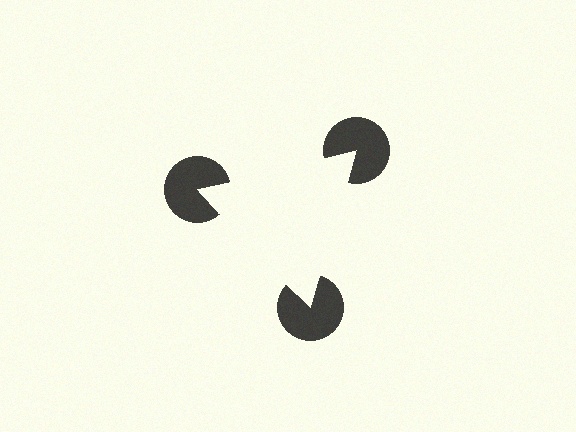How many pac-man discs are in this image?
There are 3 — one at each vertex of the illusory triangle.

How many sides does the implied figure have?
3 sides.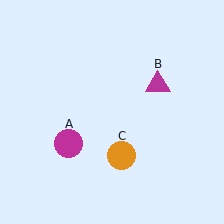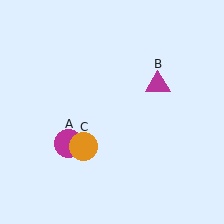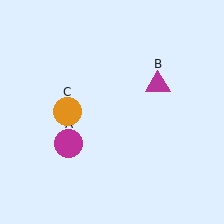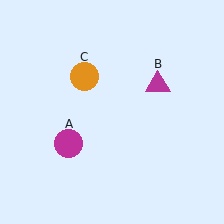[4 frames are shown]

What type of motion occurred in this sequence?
The orange circle (object C) rotated clockwise around the center of the scene.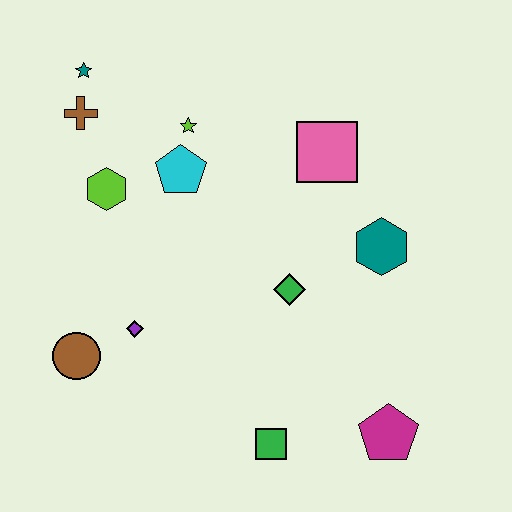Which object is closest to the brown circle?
The purple diamond is closest to the brown circle.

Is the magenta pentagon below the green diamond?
Yes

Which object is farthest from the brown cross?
The magenta pentagon is farthest from the brown cross.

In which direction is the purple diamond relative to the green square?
The purple diamond is to the left of the green square.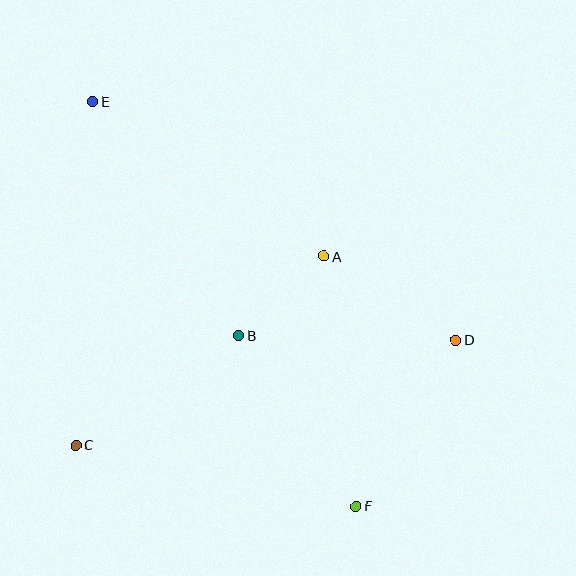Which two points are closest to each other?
Points A and B are closest to each other.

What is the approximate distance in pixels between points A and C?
The distance between A and C is approximately 312 pixels.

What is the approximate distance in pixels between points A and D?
The distance between A and D is approximately 156 pixels.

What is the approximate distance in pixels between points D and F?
The distance between D and F is approximately 194 pixels.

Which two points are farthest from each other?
Points E and F are farthest from each other.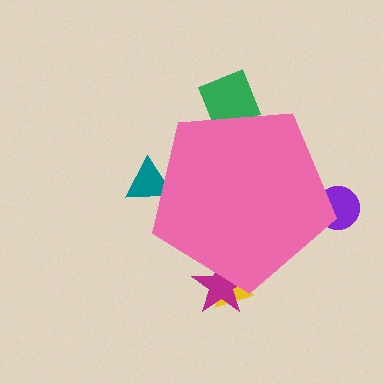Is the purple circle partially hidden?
Yes, the purple circle is partially hidden behind the pink pentagon.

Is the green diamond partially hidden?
Yes, the green diamond is partially hidden behind the pink pentagon.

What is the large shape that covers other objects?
A pink pentagon.